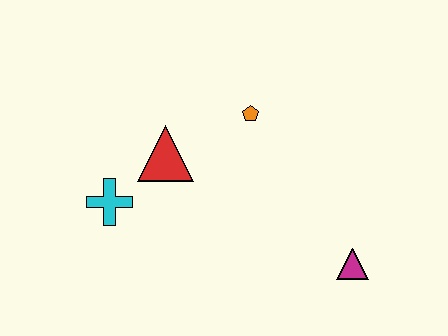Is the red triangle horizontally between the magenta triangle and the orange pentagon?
No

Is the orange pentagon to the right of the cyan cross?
Yes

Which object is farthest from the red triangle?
The magenta triangle is farthest from the red triangle.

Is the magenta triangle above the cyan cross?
No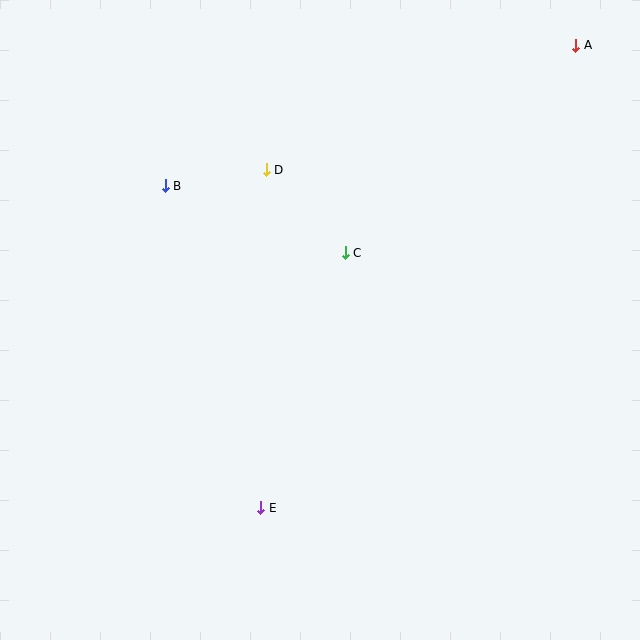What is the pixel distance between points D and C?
The distance between D and C is 115 pixels.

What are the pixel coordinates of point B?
Point B is at (165, 186).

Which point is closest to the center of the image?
Point C at (345, 253) is closest to the center.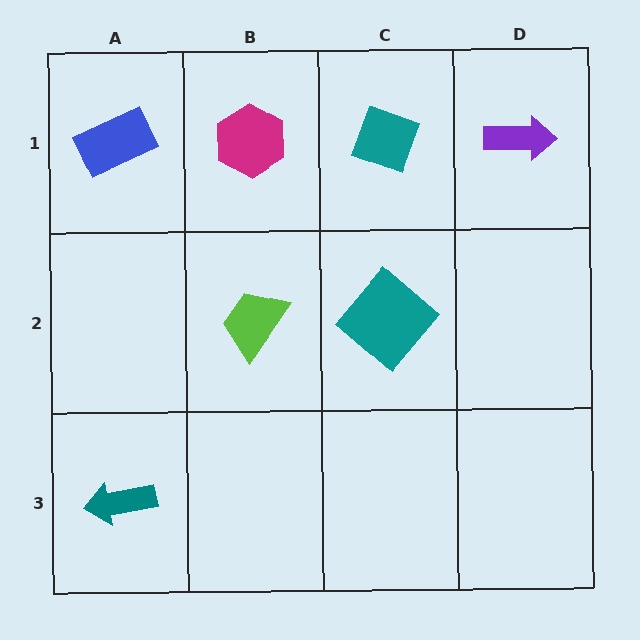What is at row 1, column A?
A blue rectangle.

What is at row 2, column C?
A teal diamond.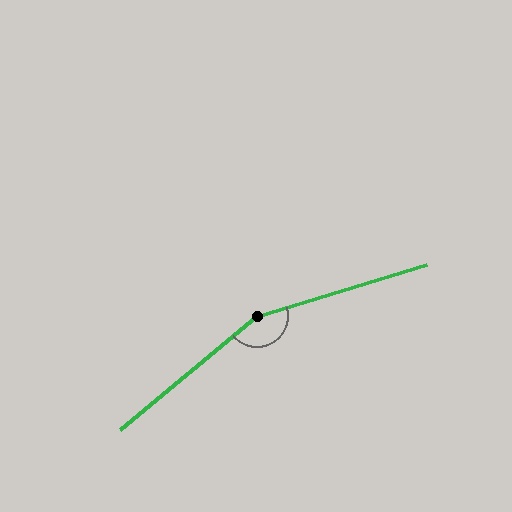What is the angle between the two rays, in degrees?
Approximately 157 degrees.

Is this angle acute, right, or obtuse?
It is obtuse.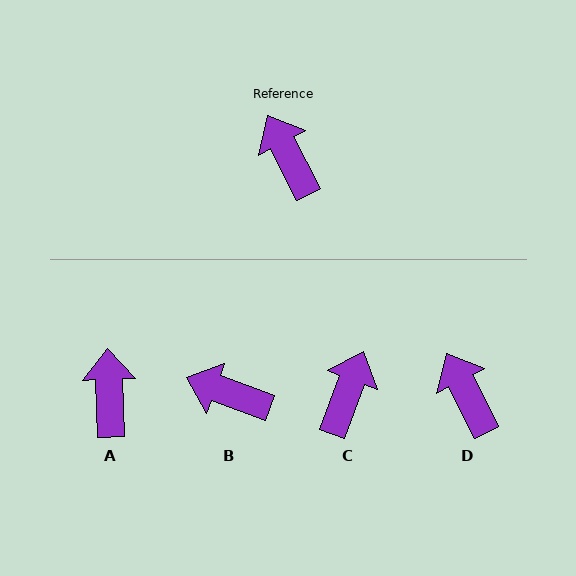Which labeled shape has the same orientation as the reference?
D.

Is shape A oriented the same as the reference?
No, it is off by about 25 degrees.